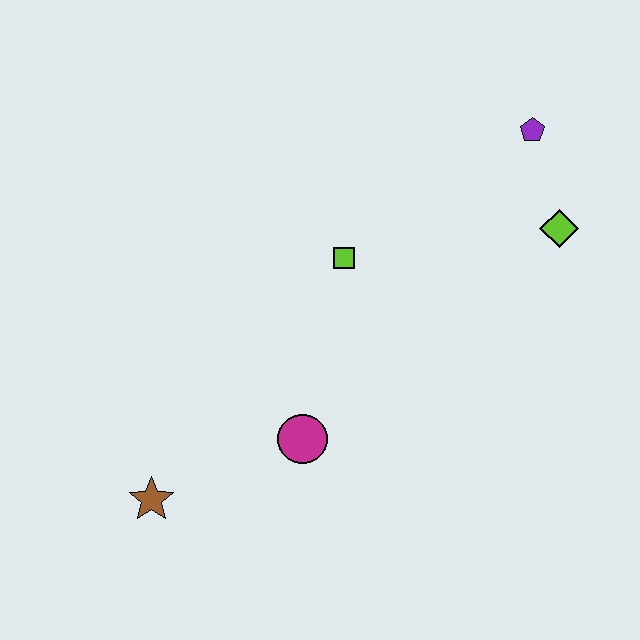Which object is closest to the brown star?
The magenta circle is closest to the brown star.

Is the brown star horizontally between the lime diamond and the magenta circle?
No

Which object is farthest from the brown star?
The purple pentagon is farthest from the brown star.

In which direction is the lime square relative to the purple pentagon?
The lime square is to the left of the purple pentagon.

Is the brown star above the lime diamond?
No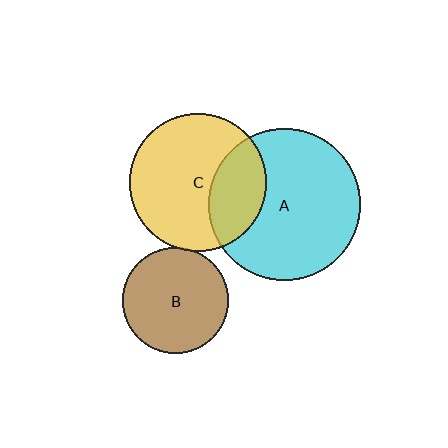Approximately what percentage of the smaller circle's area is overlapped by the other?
Approximately 30%.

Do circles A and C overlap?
Yes.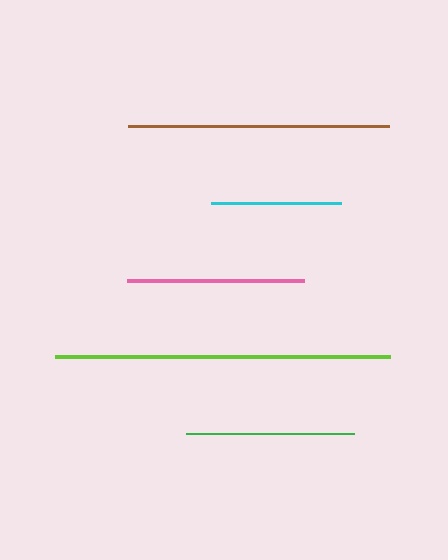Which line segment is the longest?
The lime line is the longest at approximately 335 pixels.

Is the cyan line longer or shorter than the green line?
The green line is longer than the cyan line.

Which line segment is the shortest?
The cyan line is the shortest at approximately 130 pixels.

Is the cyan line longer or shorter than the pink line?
The pink line is longer than the cyan line.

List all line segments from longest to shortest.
From longest to shortest: lime, brown, pink, green, cyan.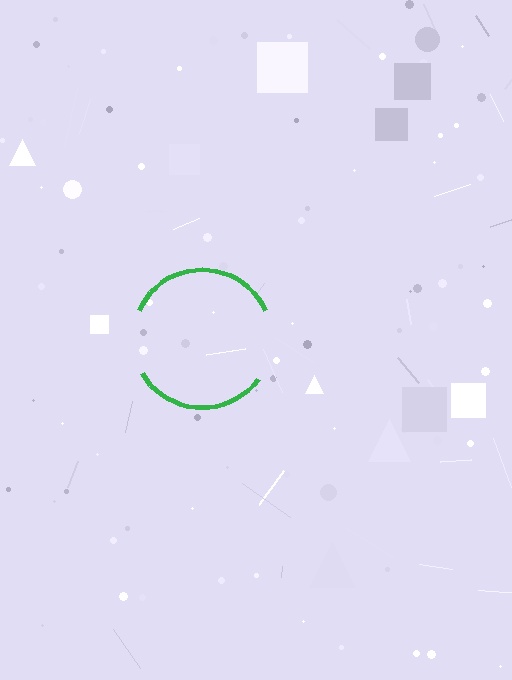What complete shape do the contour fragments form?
The contour fragments form a circle.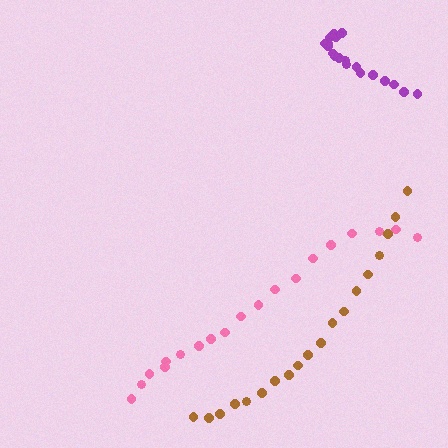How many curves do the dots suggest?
There are 3 distinct paths.